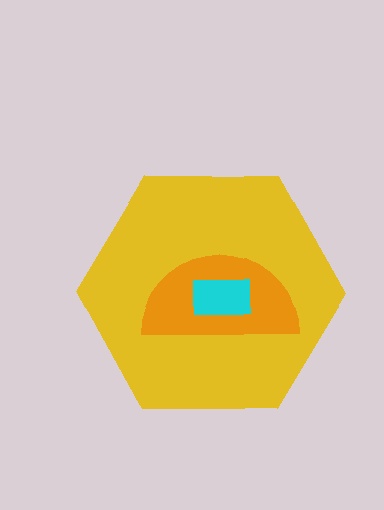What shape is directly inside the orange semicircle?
The cyan rectangle.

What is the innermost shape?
The cyan rectangle.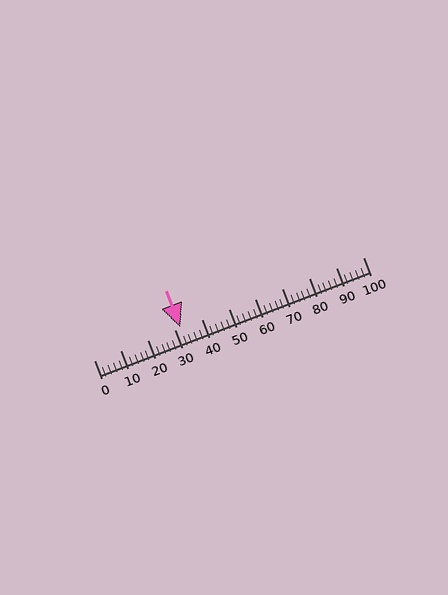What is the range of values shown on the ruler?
The ruler shows values from 0 to 100.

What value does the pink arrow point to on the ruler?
The pink arrow points to approximately 32.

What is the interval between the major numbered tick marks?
The major tick marks are spaced 10 units apart.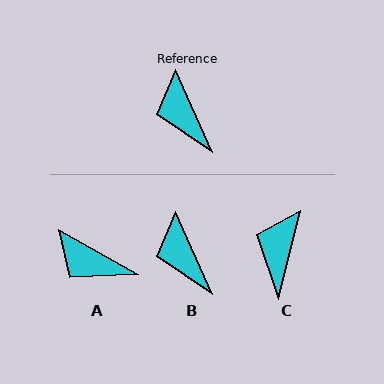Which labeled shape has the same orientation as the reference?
B.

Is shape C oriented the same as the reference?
No, it is off by about 38 degrees.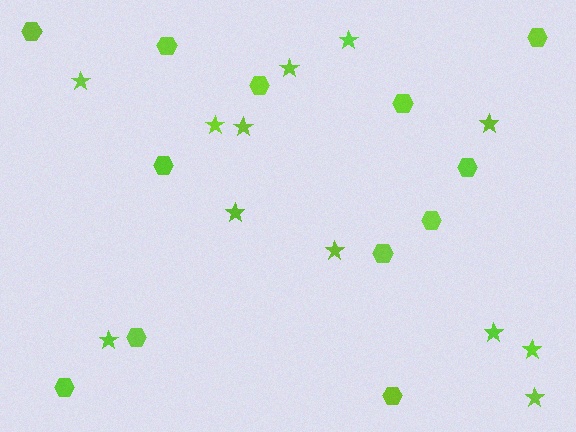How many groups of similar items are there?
There are 2 groups: one group of hexagons (12) and one group of stars (12).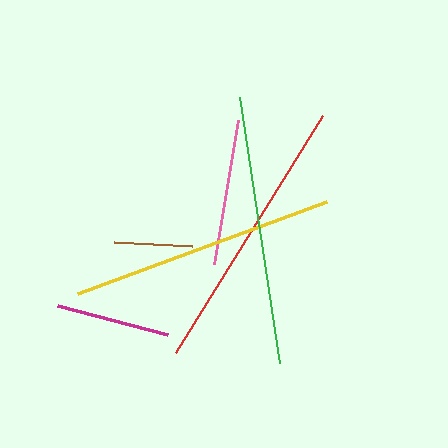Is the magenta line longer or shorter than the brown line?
The magenta line is longer than the brown line.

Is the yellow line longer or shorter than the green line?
The green line is longer than the yellow line.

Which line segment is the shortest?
The brown line is the shortest at approximately 79 pixels.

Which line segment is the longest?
The red line is the longest at approximately 279 pixels.